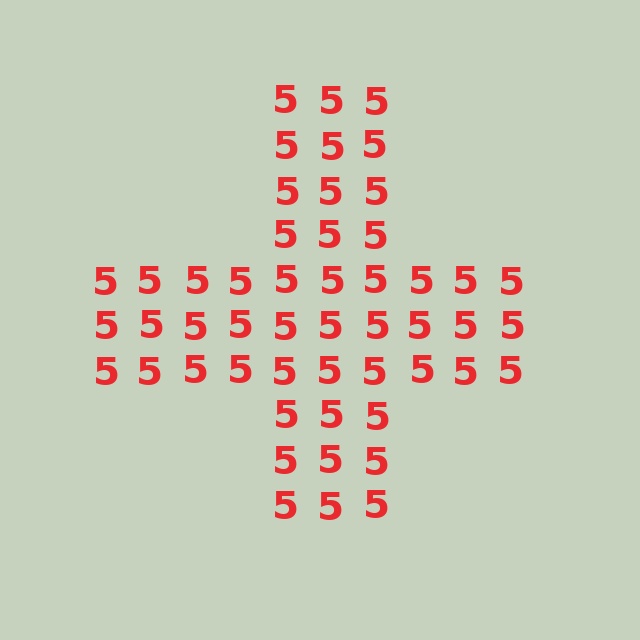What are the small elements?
The small elements are digit 5's.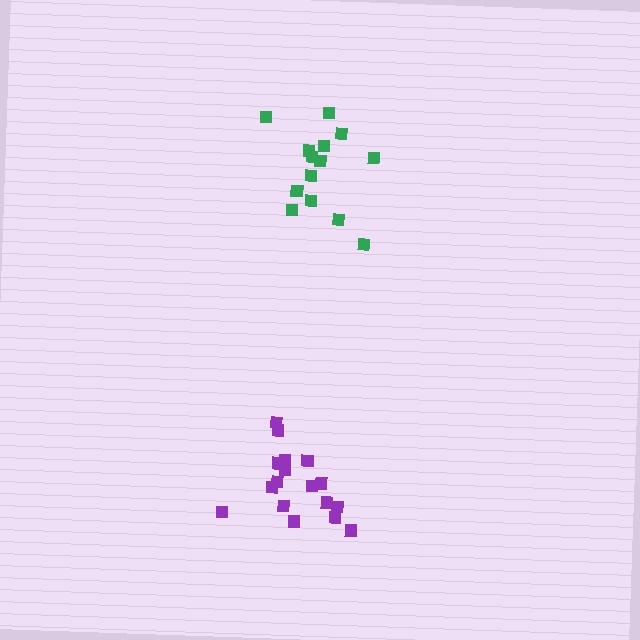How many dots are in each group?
Group 1: 14 dots, Group 2: 17 dots (31 total).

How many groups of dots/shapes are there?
There are 2 groups.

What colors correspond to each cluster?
The clusters are colored: green, purple.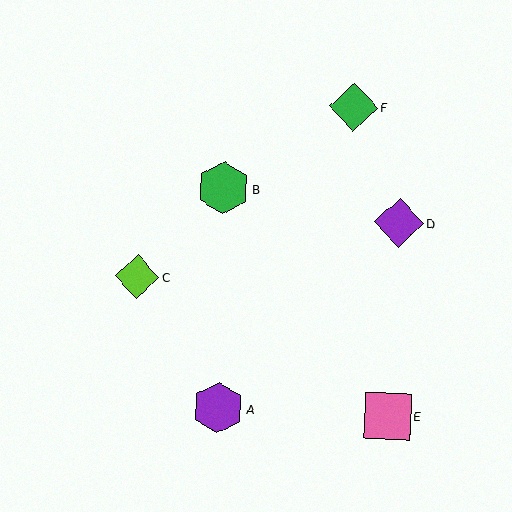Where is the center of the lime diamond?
The center of the lime diamond is at (137, 277).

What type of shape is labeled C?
Shape C is a lime diamond.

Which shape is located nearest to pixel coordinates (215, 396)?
The purple hexagon (labeled A) at (218, 408) is nearest to that location.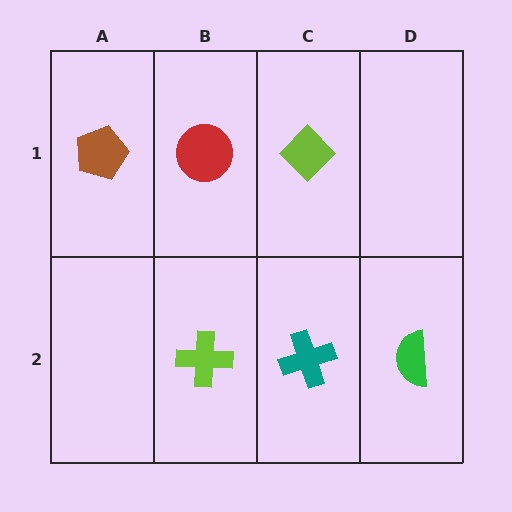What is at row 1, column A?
A brown pentagon.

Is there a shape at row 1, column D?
No, that cell is empty.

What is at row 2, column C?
A teal cross.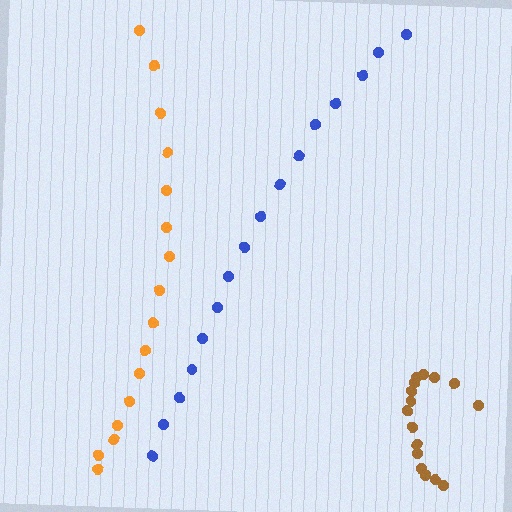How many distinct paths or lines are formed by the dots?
There are 3 distinct paths.